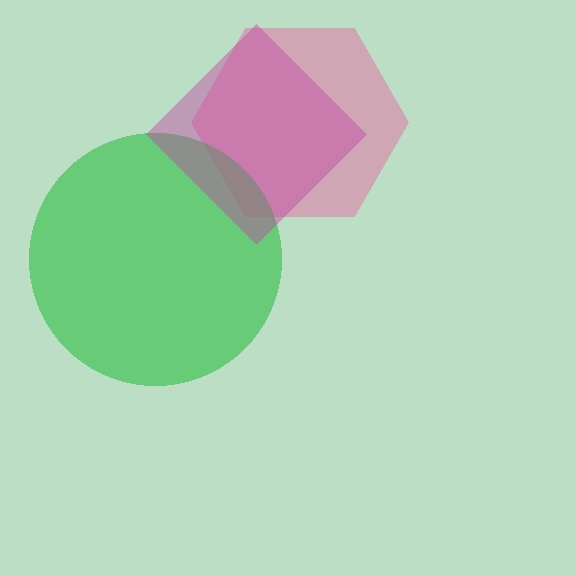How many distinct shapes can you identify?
There are 3 distinct shapes: a pink hexagon, a green circle, a magenta diamond.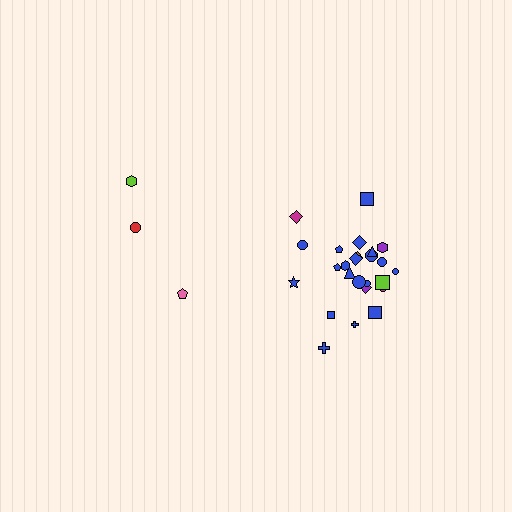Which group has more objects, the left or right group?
The right group.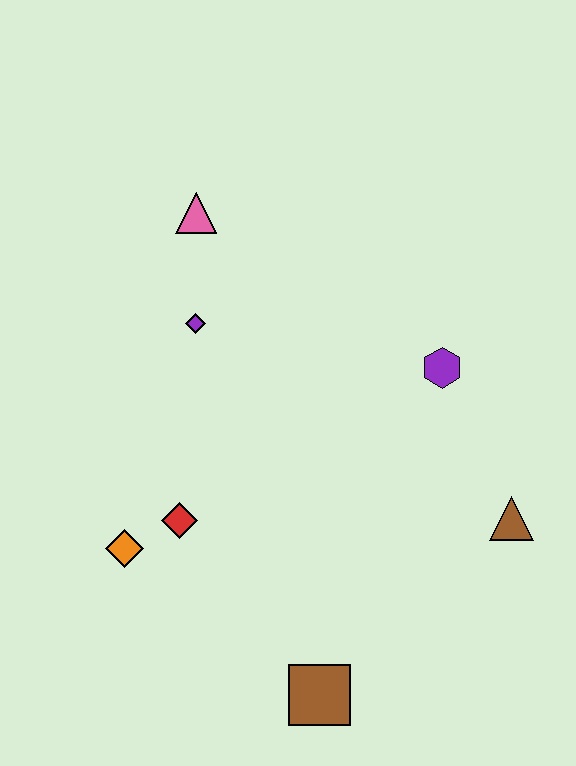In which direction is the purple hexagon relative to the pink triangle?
The purple hexagon is to the right of the pink triangle.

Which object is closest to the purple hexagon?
The brown triangle is closest to the purple hexagon.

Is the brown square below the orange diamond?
Yes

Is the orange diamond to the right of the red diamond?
No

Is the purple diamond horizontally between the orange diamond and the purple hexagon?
Yes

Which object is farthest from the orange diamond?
The brown triangle is farthest from the orange diamond.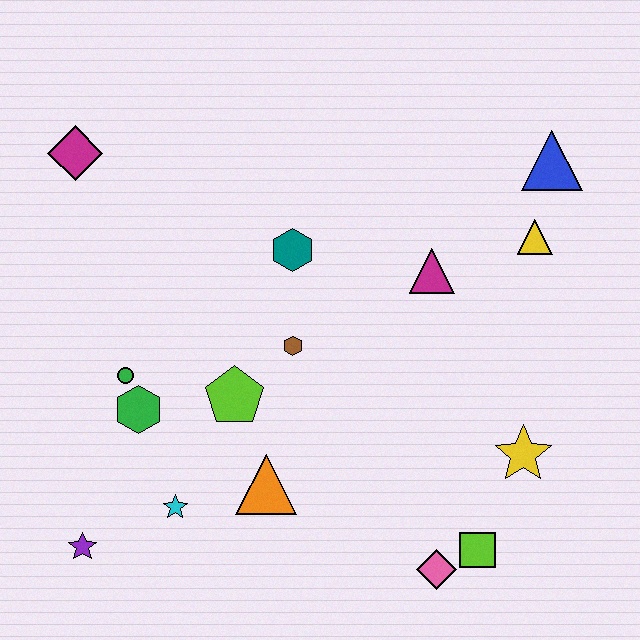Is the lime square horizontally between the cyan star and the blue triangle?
Yes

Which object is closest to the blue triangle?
The yellow triangle is closest to the blue triangle.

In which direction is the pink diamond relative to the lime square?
The pink diamond is to the left of the lime square.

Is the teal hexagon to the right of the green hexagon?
Yes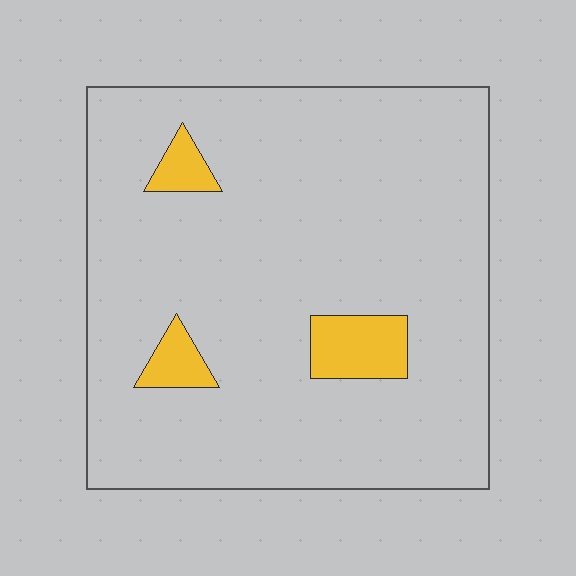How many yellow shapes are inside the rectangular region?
3.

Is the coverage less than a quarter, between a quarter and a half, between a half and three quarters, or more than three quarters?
Less than a quarter.